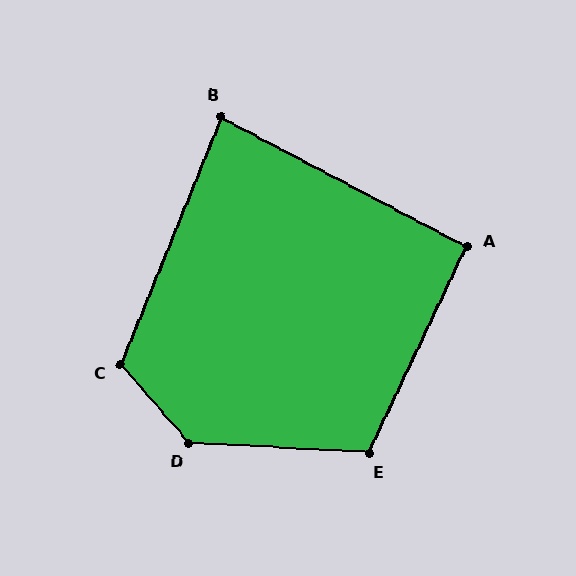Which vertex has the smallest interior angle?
B, at approximately 84 degrees.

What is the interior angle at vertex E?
Approximately 112 degrees (obtuse).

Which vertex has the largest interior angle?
D, at approximately 134 degrees.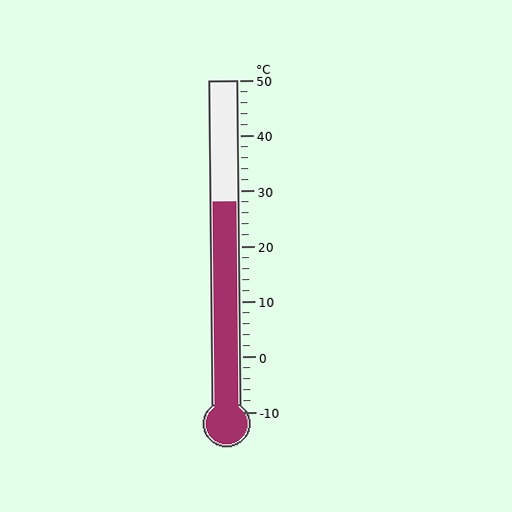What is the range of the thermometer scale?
The thermometer scale ranges from -10°C to 50°C.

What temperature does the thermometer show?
The thermometer shows approximately 28°C.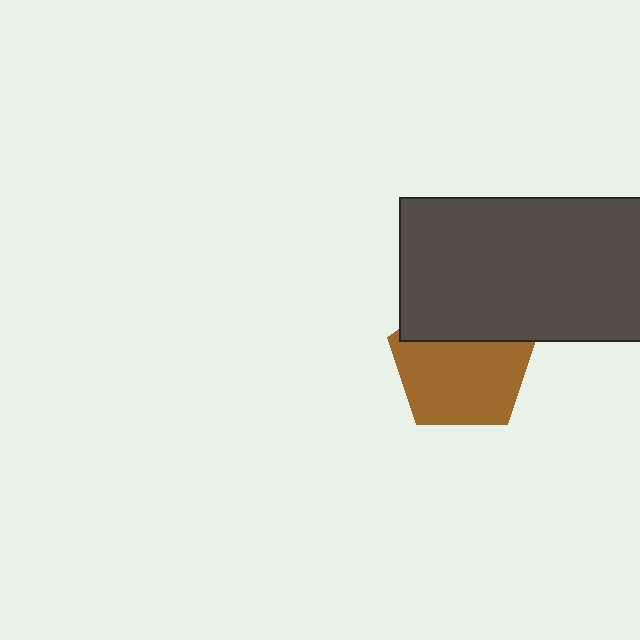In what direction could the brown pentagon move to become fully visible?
The brown pentagon could move down. That would shift it out from behind the dark gray rectangle entirely.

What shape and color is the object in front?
The object in front is a dark gray rectangle.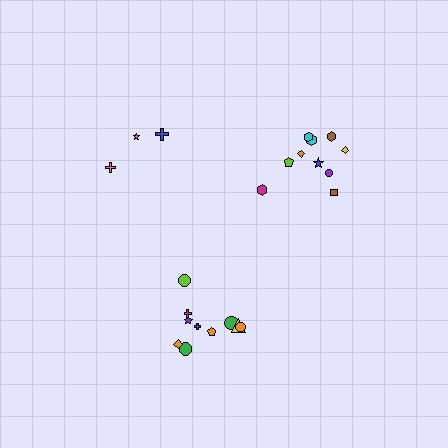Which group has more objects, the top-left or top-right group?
The top-right group.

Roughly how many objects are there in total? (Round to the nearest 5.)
Roughly 25 objects in total.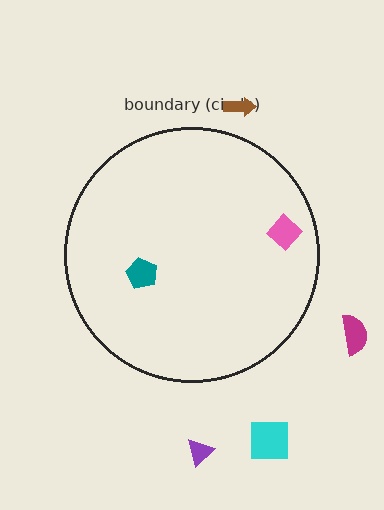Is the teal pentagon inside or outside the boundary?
Inside.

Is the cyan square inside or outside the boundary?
Outside.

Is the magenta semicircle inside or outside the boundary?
Outside.